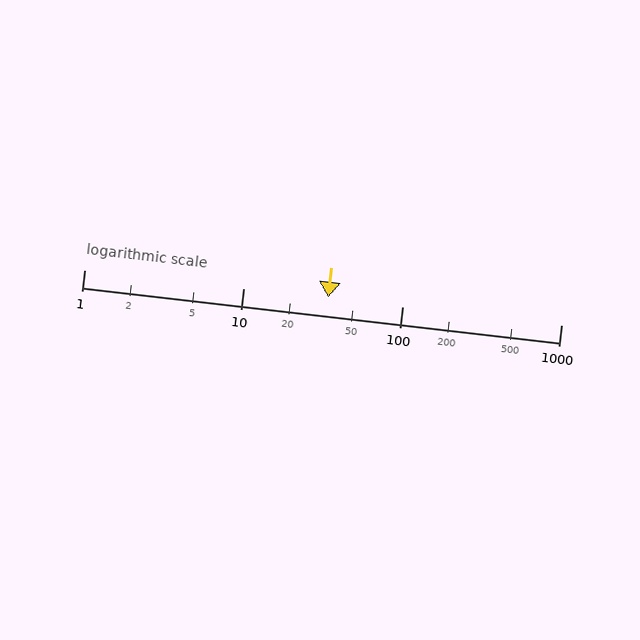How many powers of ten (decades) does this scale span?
The scale spans 3 decades, from 1 to 1000.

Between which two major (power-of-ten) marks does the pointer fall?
The pointer is between 10 and 100.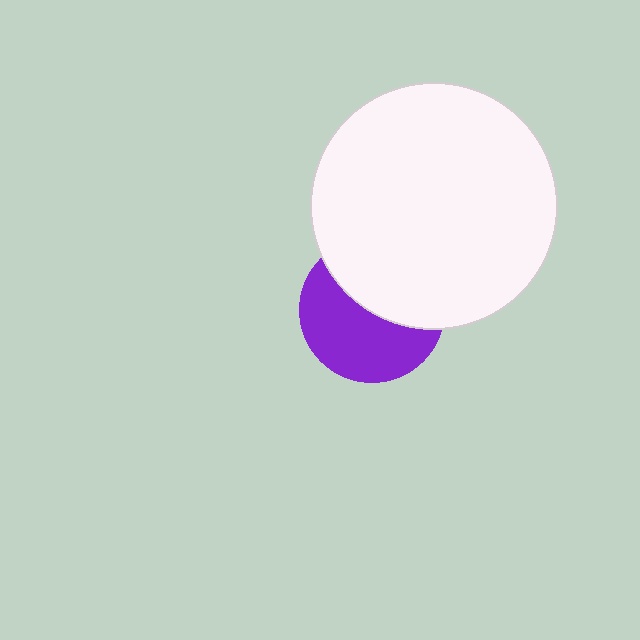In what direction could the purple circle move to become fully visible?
The purple circle could move down. That would shift it out from behind the white circle entirely.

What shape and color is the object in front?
The object in front is a white circle.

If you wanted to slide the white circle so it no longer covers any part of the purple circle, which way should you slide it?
Slide it up — that is the most direct way to separate the two shapes.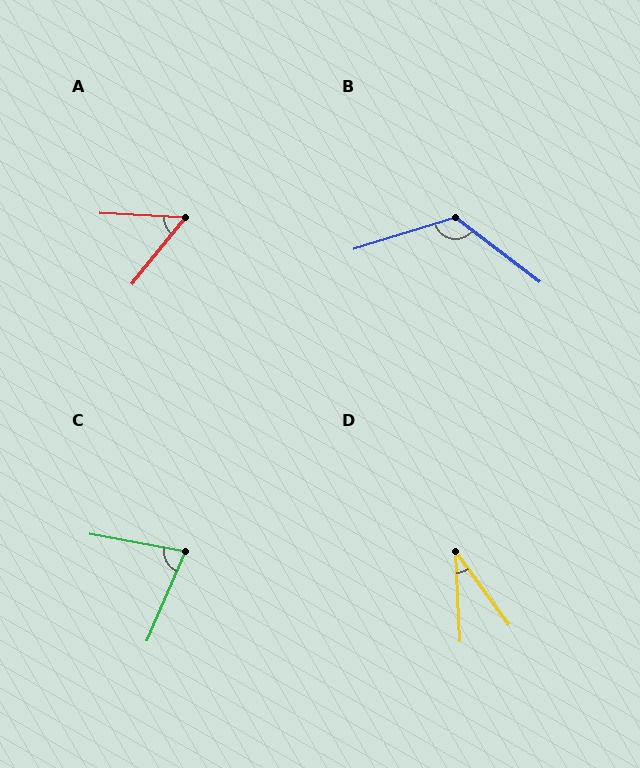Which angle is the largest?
B, at approximately 126 degrees.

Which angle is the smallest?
D, at approximately 33 degrees.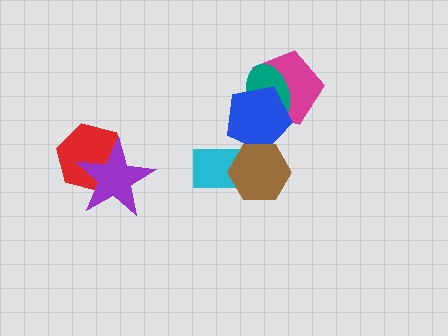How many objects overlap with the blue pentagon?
3 objects overlap with the blue pentagon.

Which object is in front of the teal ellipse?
The blue pentagon is in front of the teal ellipse.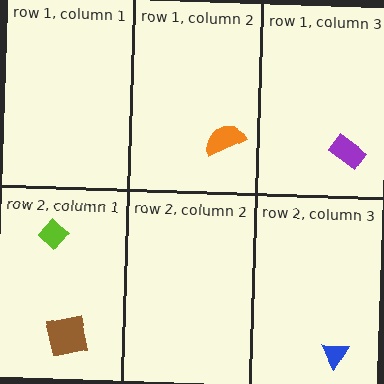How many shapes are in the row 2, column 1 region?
2.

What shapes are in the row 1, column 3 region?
The purple rectangle.